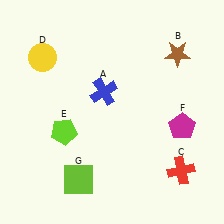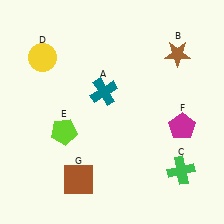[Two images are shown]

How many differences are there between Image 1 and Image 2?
There are 3 differences between the two images.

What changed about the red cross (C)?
In Image 1, C is red. In Image 2, it changed to green.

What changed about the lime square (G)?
In Image 1, G is lime. In Image 2, it changed to brown.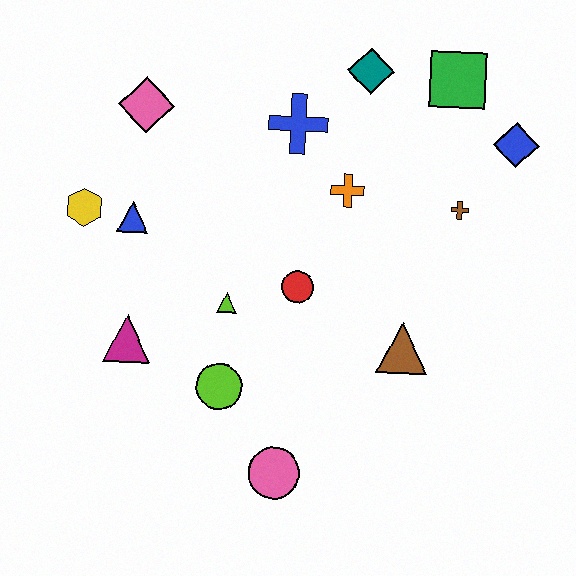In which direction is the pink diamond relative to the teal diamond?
The pink diamond is to the left of the teal diamond.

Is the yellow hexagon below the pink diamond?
Yes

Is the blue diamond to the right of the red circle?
Yes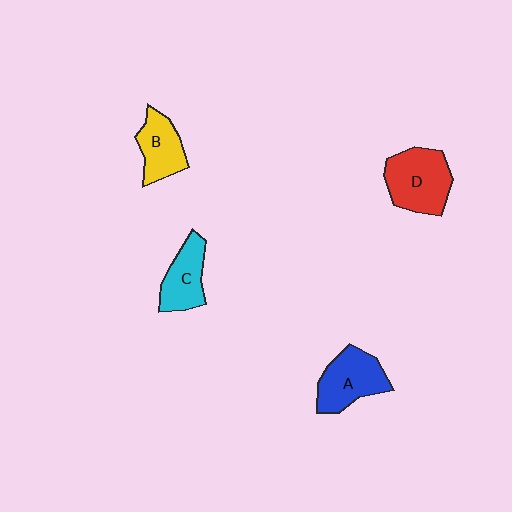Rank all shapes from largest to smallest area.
From largest to smallest: D (red), A (blue), C (cyan), B (yellow).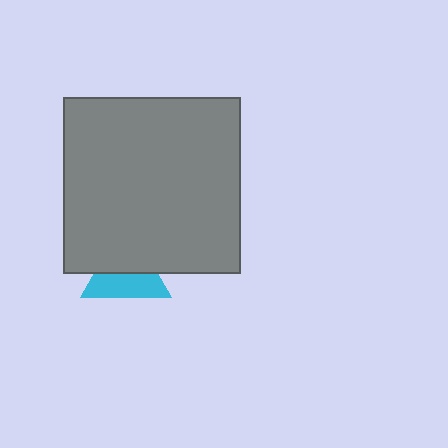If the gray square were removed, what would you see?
You would see the complete cyan triangle.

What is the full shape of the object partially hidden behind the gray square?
The partially hidden object is a cyan triangle.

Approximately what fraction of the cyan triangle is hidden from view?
Roughly 49% of the cyan triangle is hidden behind the gray square.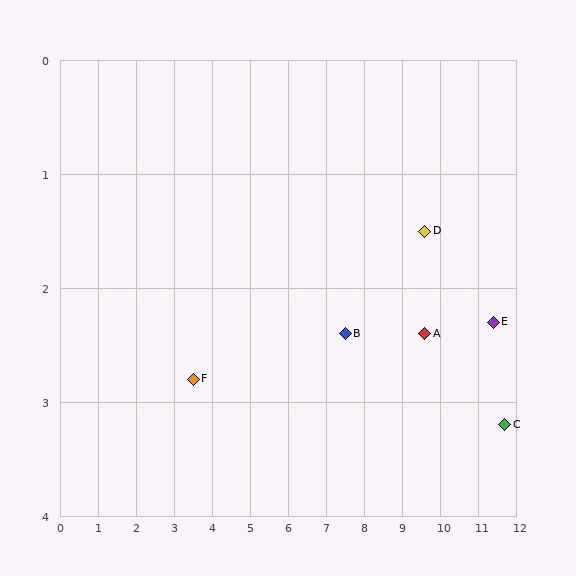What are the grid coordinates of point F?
Point F is at approximately (3.5, 2.8).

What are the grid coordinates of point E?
Point E is at approximately (11.4, 2.3).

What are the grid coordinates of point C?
Point C is at approximately (11.7, 3.2).